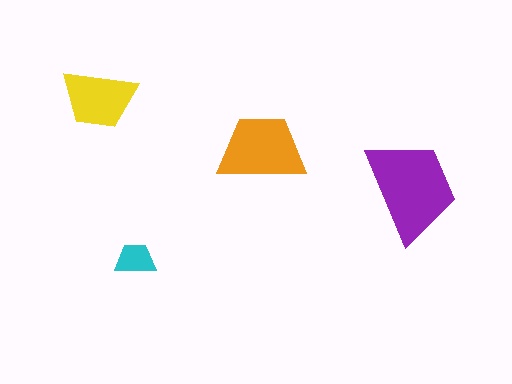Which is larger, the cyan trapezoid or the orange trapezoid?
The orange one.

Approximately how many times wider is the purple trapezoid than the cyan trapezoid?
About 2.5 times wider.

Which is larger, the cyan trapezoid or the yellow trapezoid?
The yellow one.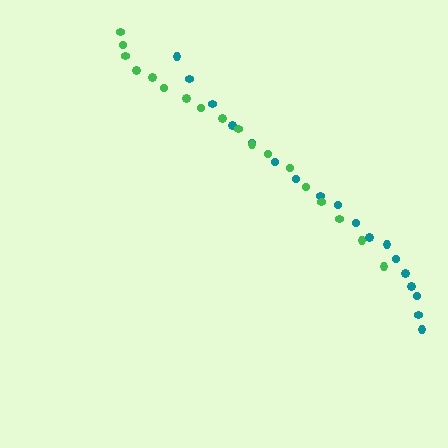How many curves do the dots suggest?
There are 2 distinct paths.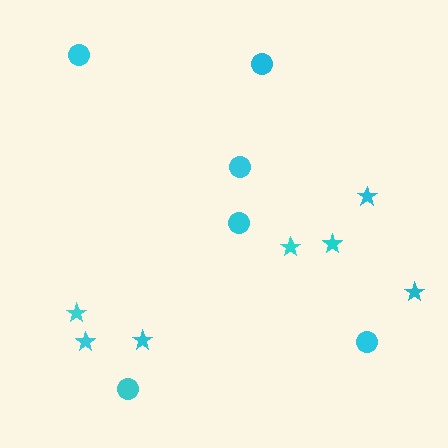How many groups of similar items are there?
There are 2 groups: one group of circles (6) and one group of stars (7).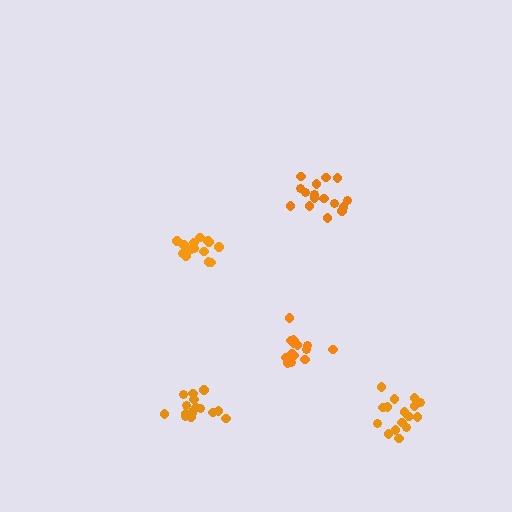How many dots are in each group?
Group 1: 16 dots, Group 2: 15 dots, Group 3: 16 dots, Group 4: 15 dots, Group 5: 15 dots (77 total).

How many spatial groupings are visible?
There are 5 spatial groupings.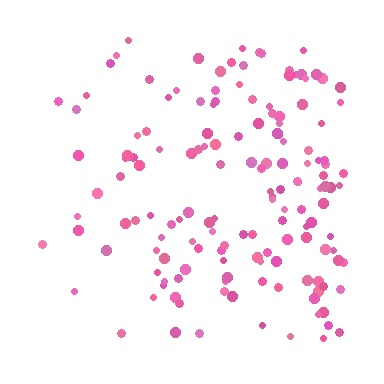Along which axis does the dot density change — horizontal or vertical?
Horizontal.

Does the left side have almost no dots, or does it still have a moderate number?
Still a moderate number, just noticeably fewer than the right.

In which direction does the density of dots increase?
From left to right, with the right side densest.